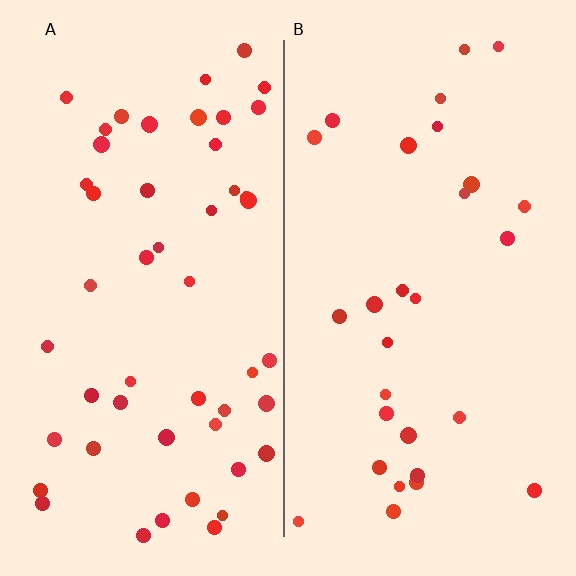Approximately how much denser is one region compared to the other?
Approximately 1.7× — region A over region B.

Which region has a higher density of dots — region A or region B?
A (the left).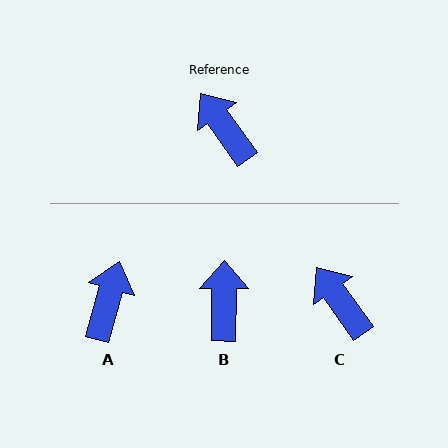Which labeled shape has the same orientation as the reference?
C.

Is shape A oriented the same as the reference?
No, it is off by about 52 degrees.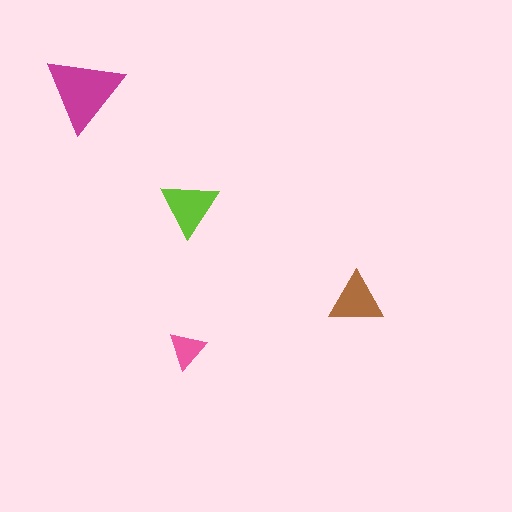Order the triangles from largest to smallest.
the magenta one, the lime one, the brown one, the pink one.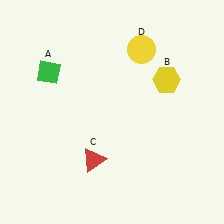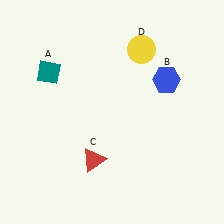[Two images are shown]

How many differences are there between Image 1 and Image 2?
There are 2 differences between the two images.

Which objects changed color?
A changed from green to teal. B changed from yellow to blue.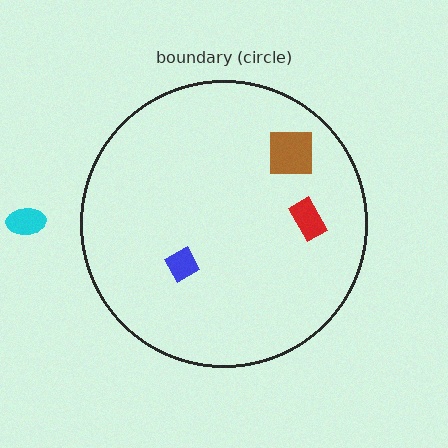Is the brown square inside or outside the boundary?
Inside.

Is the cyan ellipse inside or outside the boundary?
Outside.